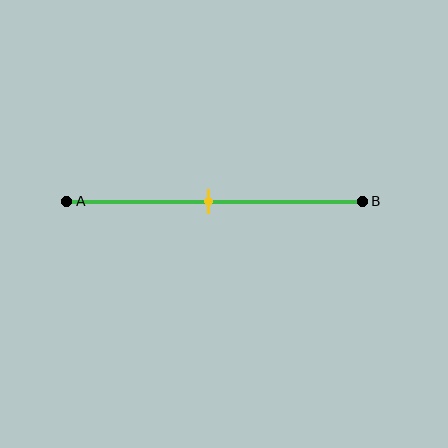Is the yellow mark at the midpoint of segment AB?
Yes, the mark is approximately at the midpoint.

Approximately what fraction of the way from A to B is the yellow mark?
The yellow mark is approximately 50% of the way from A to B.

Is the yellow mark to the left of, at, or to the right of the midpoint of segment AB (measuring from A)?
The yellow mark is approximately at the midpoint of segment AB.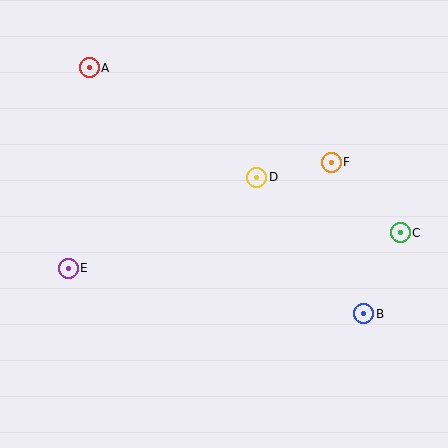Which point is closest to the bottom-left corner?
Point E is closest to the bottom-left corner.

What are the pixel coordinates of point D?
Point D is at (257, 177).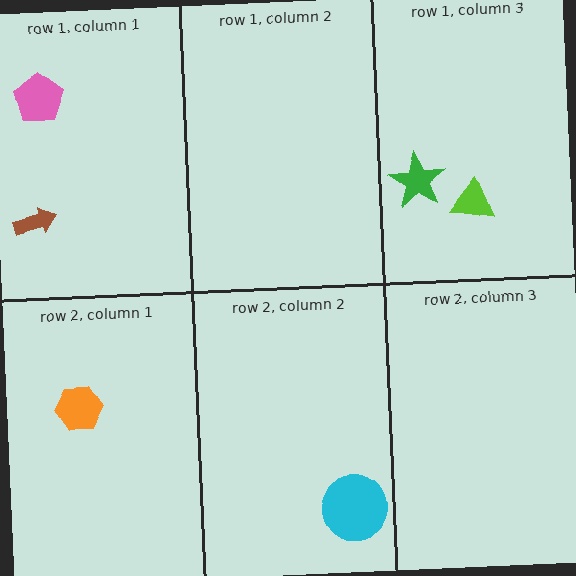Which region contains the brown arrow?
The row 1, column 1 region.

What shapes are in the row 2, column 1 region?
The orange hexagon.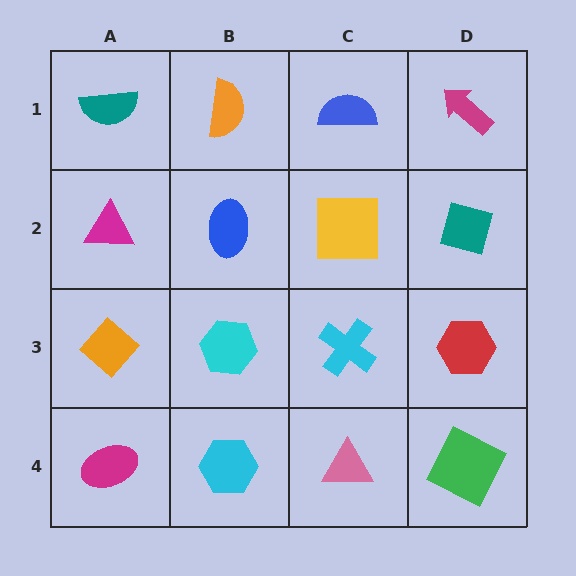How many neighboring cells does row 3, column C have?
4.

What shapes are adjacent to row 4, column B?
A cyan hexagon (row 3, column B), a magenta ellipse (row 4, column A), a pink triangle (row 4, column C).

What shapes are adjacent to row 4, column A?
An orange diamond (row 3, column A), a cyan hexagon (row 4, column B).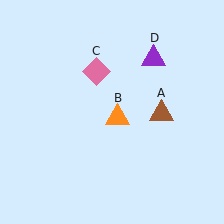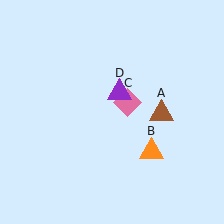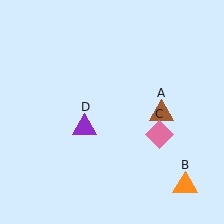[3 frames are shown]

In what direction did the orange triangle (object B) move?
The orange triangle (object B) moved down and to the right.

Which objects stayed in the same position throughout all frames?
Brown triangle (object A) remained stationary.